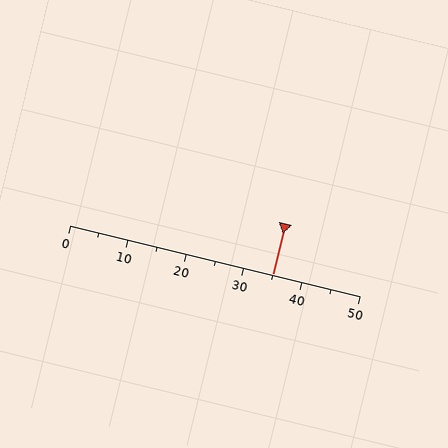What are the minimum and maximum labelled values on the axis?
The axis runs from 0 to 50.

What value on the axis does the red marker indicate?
The marker indicates approximately 35.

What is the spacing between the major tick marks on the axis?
The major ticks are spaced 10 apart.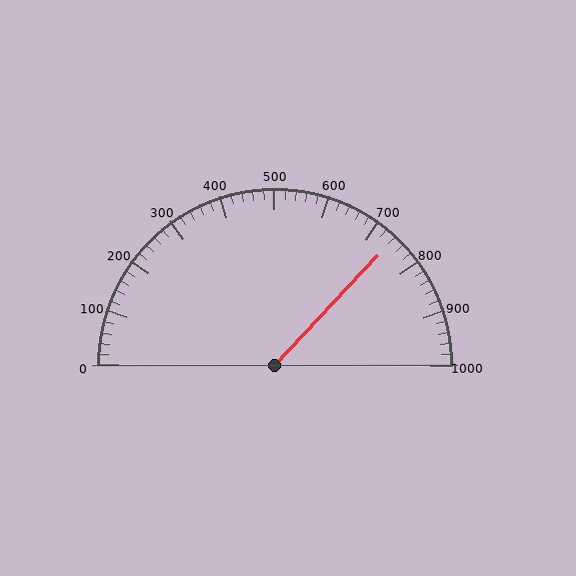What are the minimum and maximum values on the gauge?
The gauge ranges from 0 to 1000.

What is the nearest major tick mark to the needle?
The nearest major tick mark is 700.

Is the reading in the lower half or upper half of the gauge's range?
The reading is in the upper half of the range (0 to 1000).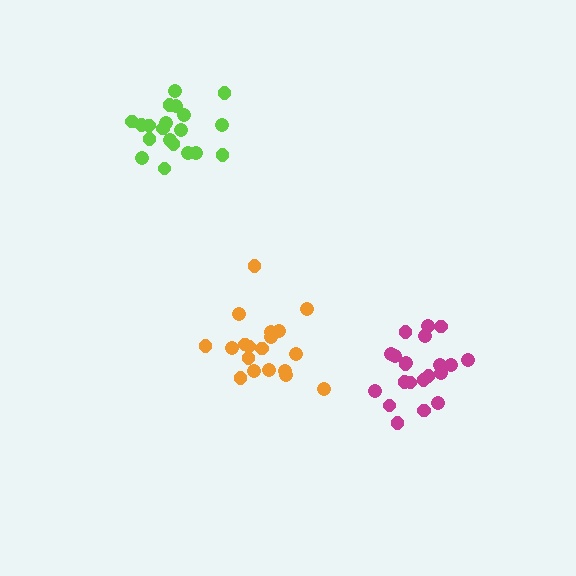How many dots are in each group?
Group 1: 20 dots, Group 2: 21 dots, Group 3: 19 dots (60 total).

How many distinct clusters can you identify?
There are 3 distinct clusters.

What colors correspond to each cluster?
The clusters are colored: lime, magenta, orange.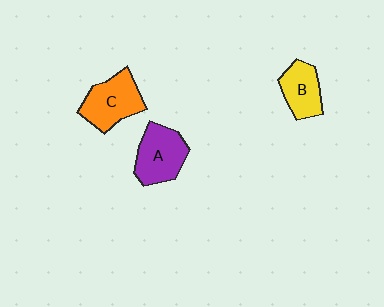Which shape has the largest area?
Shape C (orange).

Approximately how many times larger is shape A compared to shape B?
Approximately 1.3 times.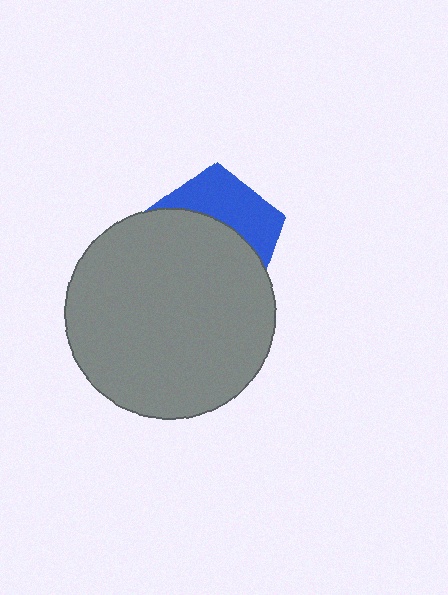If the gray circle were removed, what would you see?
You would see the complete blue pentagon.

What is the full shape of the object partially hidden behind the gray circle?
The partially hidden object is a blue pentagon.